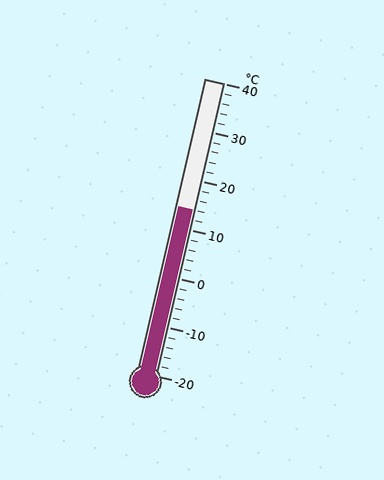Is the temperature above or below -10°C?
The temperature is above -10°C.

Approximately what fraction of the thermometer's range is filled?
The thermometer is filled to approximately 55% of its range.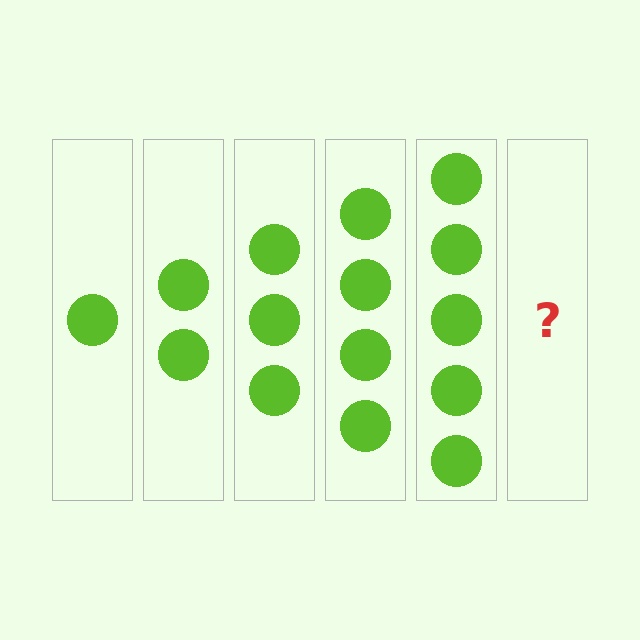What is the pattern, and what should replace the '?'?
The pattern is that each step adds one more circle. The '?' should be 6 circles.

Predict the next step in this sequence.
The next step is 6 circles.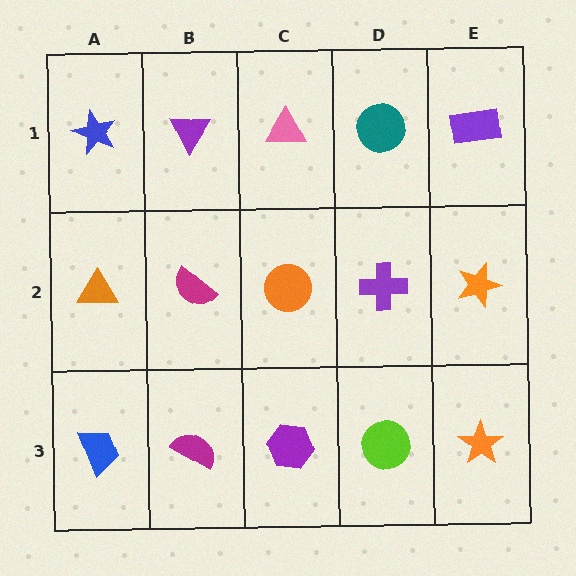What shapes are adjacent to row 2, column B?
A purple triangle (row 1, column B), a magenta semicircle (row 3, column B), an orange triangle (row 2, column A), an orange circle (row 2, column C).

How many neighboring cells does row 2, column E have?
3.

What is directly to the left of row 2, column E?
A purple cross.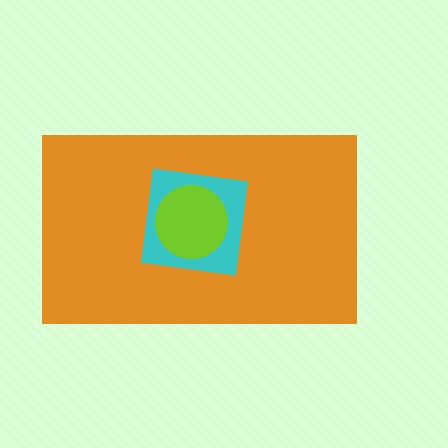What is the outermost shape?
The orange rectangle.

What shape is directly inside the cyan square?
The lime circle.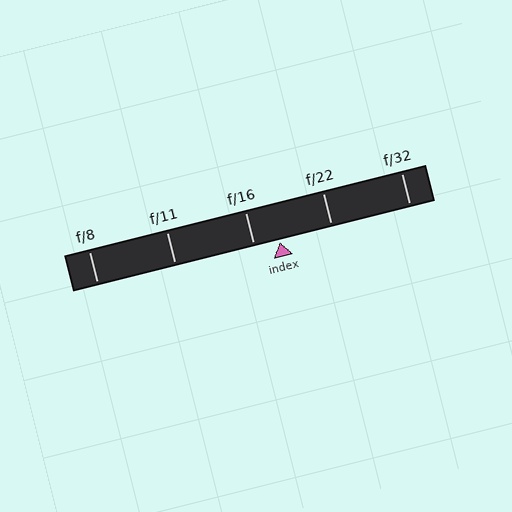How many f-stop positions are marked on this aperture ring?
There are 5 f-stop positions marked.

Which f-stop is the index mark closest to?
The index mark is closest to f/16.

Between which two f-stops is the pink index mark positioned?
The index mark is between f/16 and f/22.